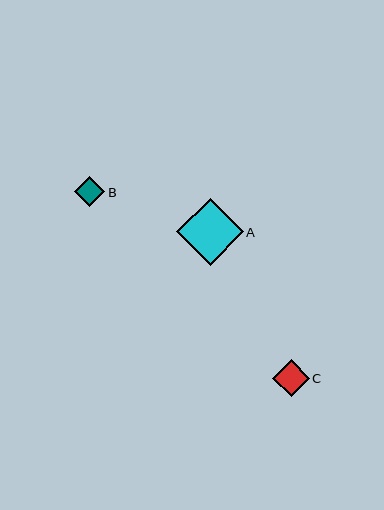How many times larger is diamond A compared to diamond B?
Diamond A is approximately 2.2 times the size of diamond B.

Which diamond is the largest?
Diamond A is the largest with a size of approximately 66 pixels.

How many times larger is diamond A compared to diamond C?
Diamond A is approximately 1.8 times the size of diamond C.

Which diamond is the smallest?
Diamond B is the smallest with a size of approximately 30 pixels.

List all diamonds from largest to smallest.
From largest to smallest: A, C, B.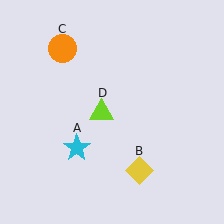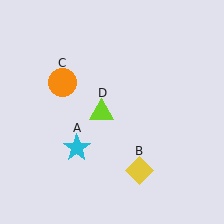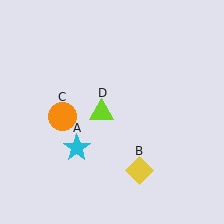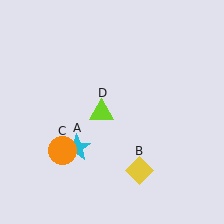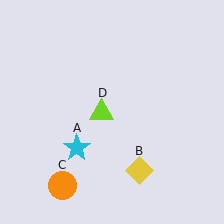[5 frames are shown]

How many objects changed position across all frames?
1 object changed position: orange circle (object C).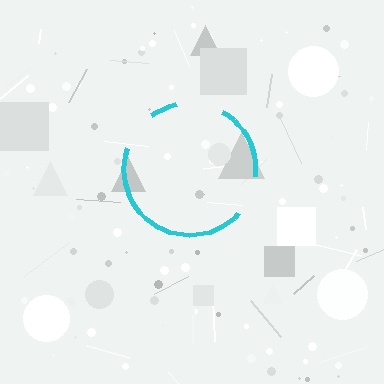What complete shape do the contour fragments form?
The contour fragments form a circle.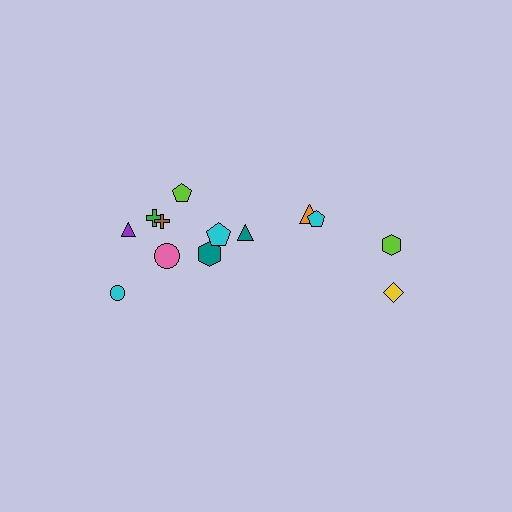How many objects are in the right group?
There are 5 objects.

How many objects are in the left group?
There are 8 objects.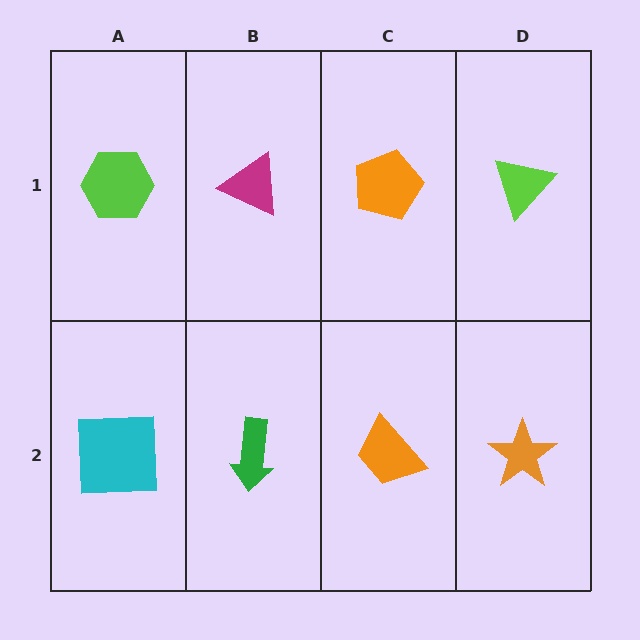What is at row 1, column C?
An orange pentagon.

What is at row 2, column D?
An orange star.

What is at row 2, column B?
A green arrow.